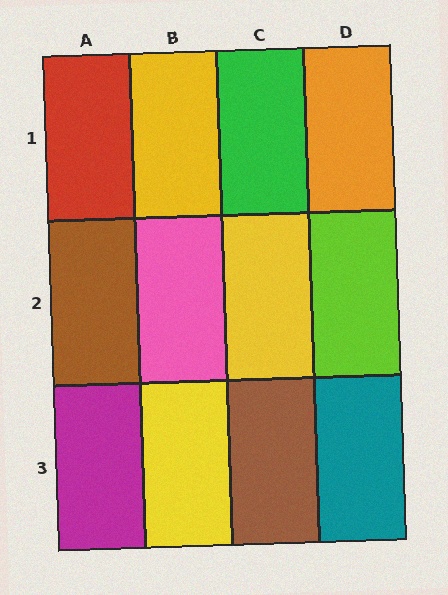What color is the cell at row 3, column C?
Brown.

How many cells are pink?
1 cell is pink.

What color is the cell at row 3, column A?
Magenta.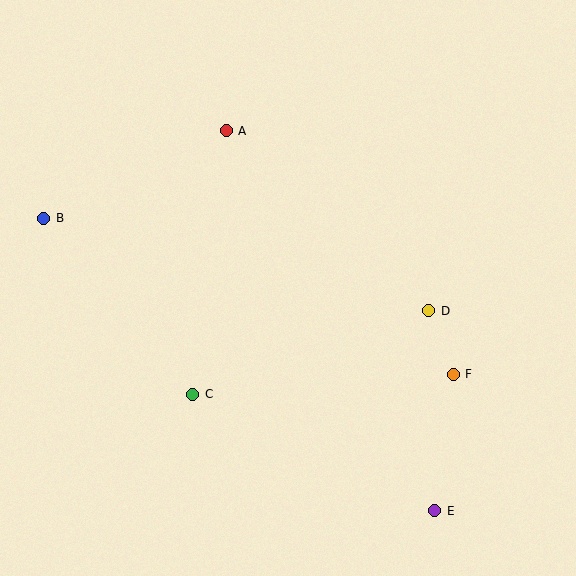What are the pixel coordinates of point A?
Point A is at (226, 131).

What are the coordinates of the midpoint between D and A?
The midpoint between D and A is at (327, 221).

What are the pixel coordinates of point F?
Point F is at (453, 374).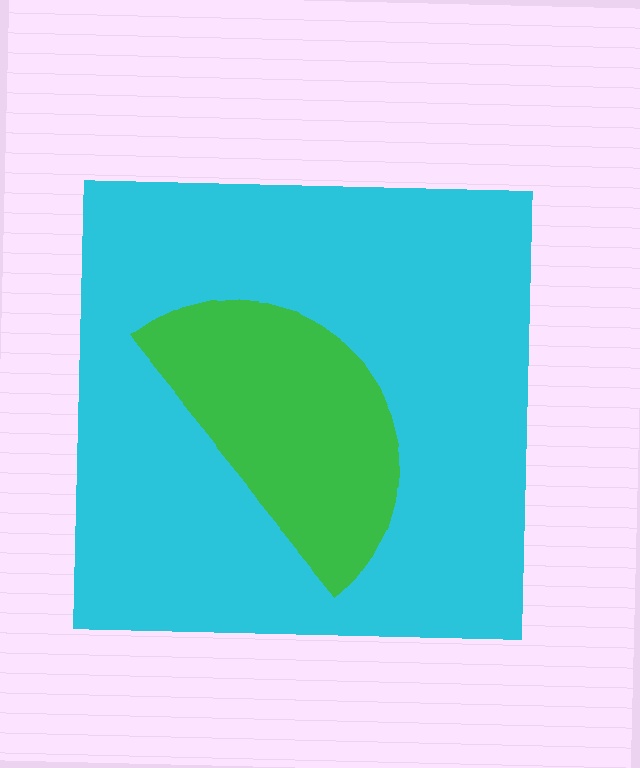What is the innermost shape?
The green semicircle.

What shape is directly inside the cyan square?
The green semicircle.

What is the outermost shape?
The cyan square.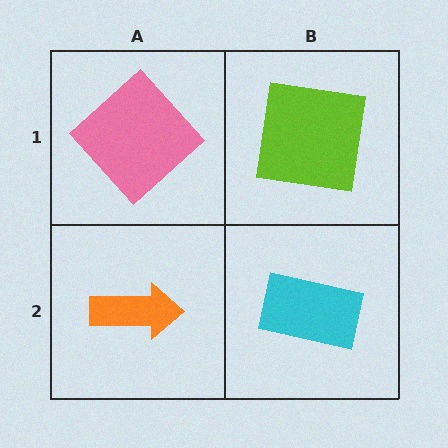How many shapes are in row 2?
2 shapes.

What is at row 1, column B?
A lime square.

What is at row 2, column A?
An orange arrow.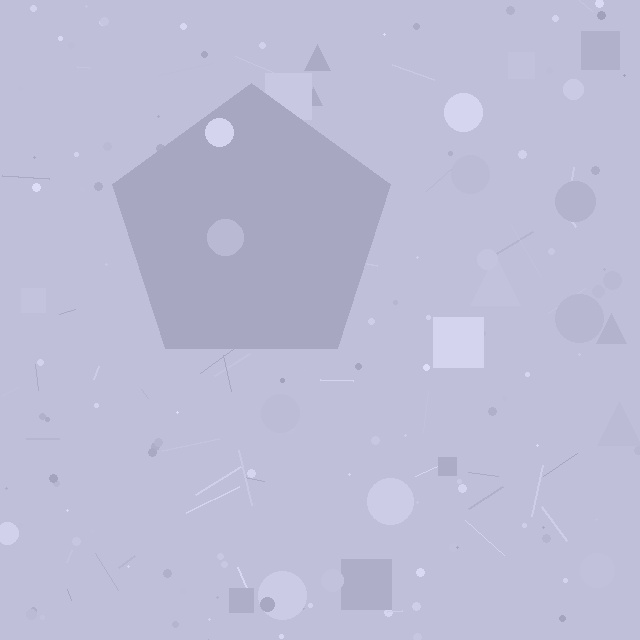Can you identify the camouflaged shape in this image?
The camouflaged shape is a pentagon.